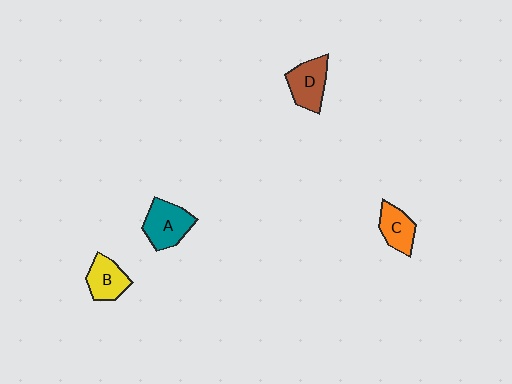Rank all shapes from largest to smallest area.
From largest to smallest: A (teal), D (brown), B (yellow), C (orange).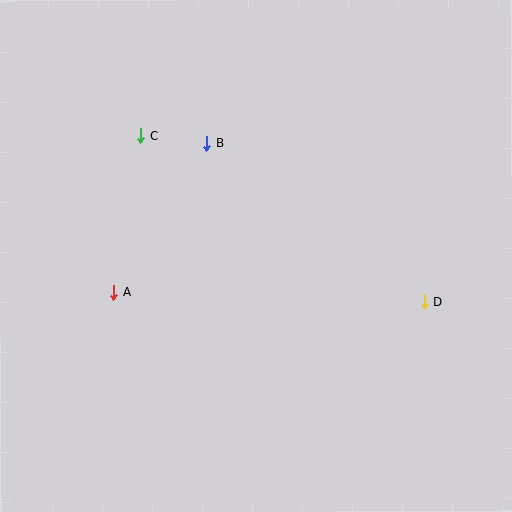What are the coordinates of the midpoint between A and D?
The midpoint between A and D is at (269, 297).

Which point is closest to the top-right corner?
Point D is closest to the top-right corner.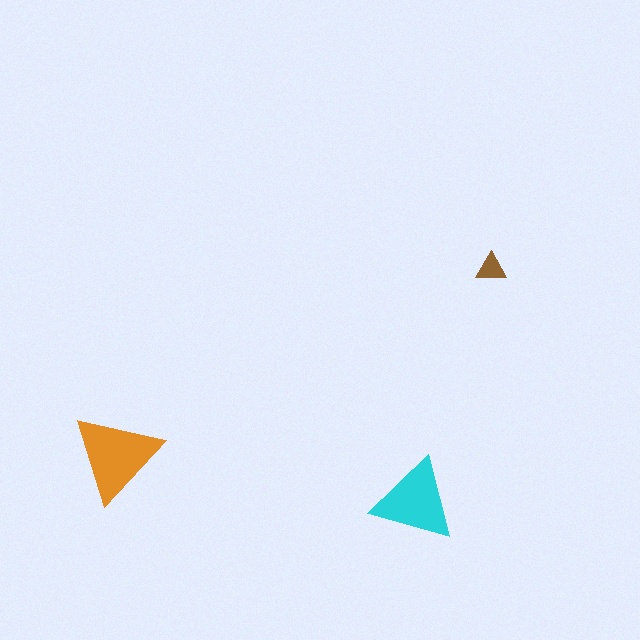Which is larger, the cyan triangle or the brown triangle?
The cyan one.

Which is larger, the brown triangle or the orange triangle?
The orange one.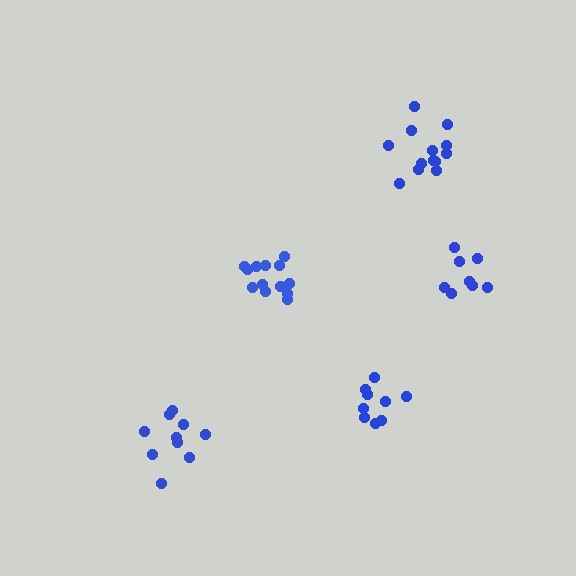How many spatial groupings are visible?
There are 5 spatial groupings.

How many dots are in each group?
Group 1: 10 dots, Group 2: 13 dots, Group 3: 8 dots, Group 4: 13 dots, Group 5: 10 dots (54 total).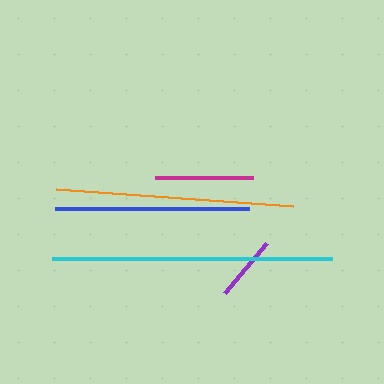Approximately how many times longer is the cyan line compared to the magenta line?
The cyan line is approximately 2.8 times the length of the magenta line.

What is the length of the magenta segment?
The magenta segment is approximately 98 pixels long.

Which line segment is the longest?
The cyan line is the longest at approximately 280 pixels.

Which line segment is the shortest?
The purple line is the shortest at approximately 65 pixels.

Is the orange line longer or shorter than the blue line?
The orange line is longer than the blue line.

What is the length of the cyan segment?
The cyan segment is approximately 280 pixels long.